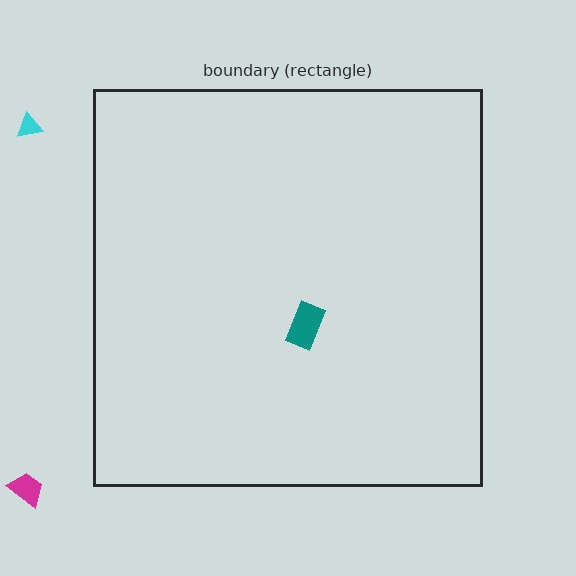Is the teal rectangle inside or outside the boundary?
Inside.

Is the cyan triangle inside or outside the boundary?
Outside.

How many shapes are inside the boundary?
1 inside, 2 outside.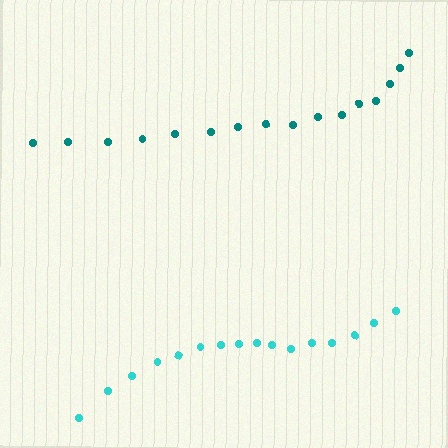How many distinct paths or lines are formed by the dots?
There are 2 distinct paths.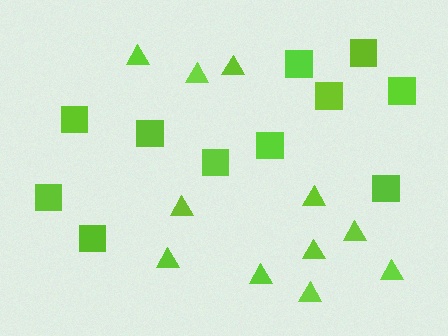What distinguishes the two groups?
There are 2 groups: one group of squares (11) and one group of triangles (11).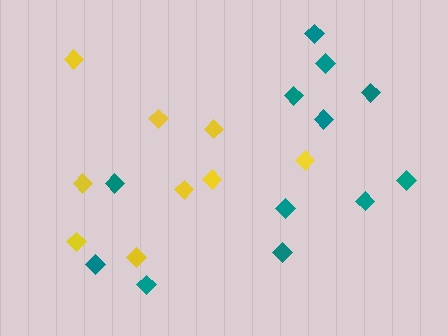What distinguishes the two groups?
There are 2 groups: one group of teal diamonds (12) and one group of yellow diamonds (9).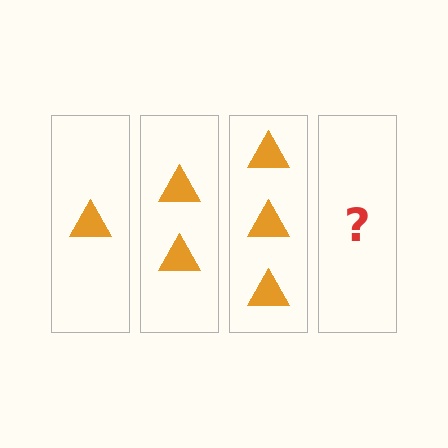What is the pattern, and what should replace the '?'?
The pattern is that each step adds one more triangle. The '?' should be 4 triangles.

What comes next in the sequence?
The next element should be 4 triangles.